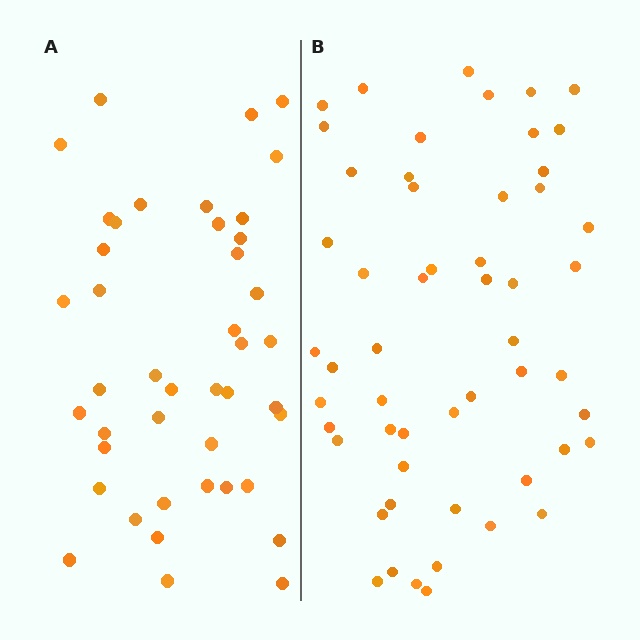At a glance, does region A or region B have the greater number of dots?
Region B (the right region) has more dots.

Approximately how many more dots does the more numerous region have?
Region B has roughly 12 or so more dots than region A.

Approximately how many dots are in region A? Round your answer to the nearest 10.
About 40 dots. (The exact count is 43, which rounds to 40.)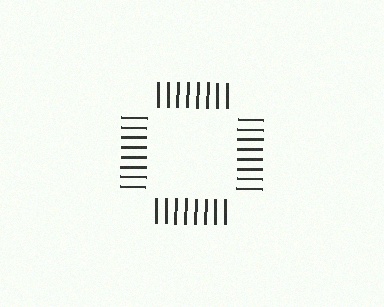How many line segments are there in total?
32 — 8 along each of the 4 edges.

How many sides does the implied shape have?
4 sides — the line-ends trace a square.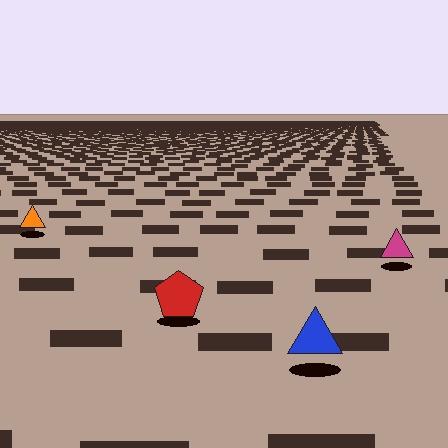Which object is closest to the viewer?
The blue triangle is closest. The texture marks near it are larger and more spread out.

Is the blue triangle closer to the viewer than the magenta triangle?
Yes. The blue triangle is closer — you can tell from the texture gradient: the ground texture is coarser near it.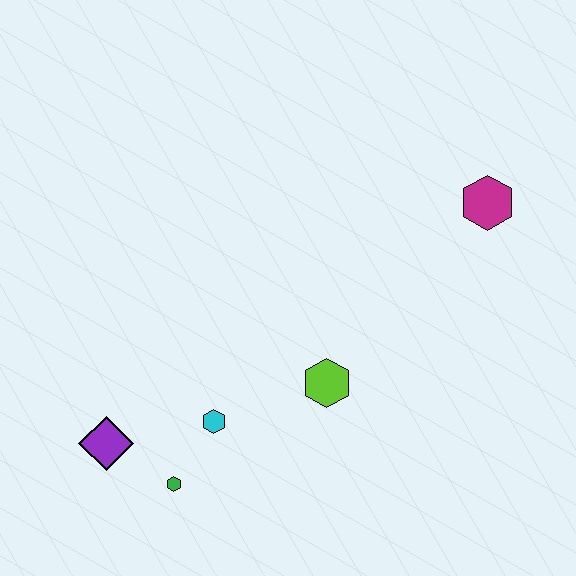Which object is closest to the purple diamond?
The green hexagon is closest to the purple diamond.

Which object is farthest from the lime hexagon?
The magenta hexagon is farthest from the lime hexagon.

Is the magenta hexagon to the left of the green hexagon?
No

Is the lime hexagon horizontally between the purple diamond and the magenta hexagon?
Yes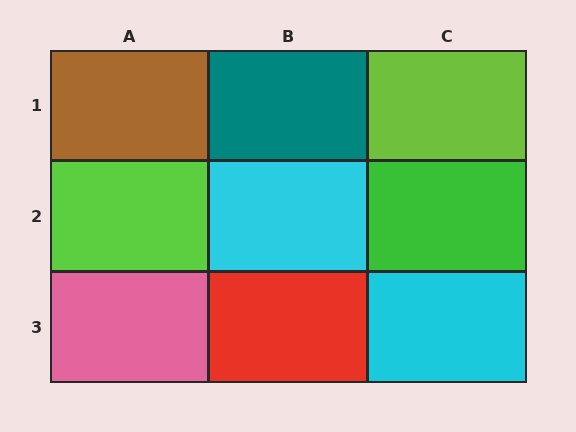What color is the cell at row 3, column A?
Pink.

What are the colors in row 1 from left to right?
Brown, teal, lime.